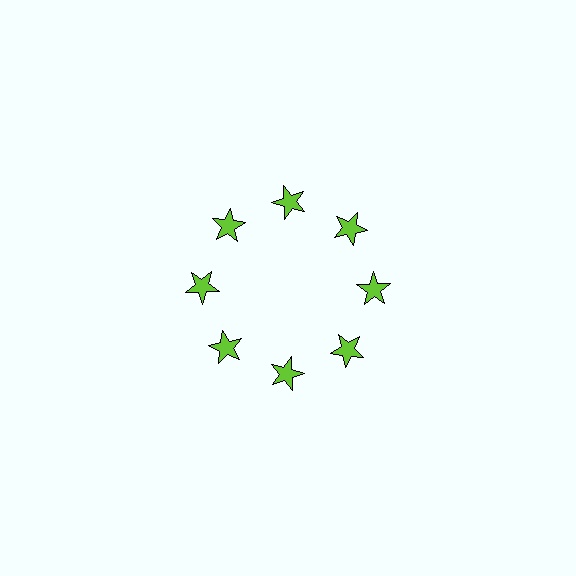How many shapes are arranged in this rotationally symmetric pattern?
There are 8 shapes, arranged in 8 groups of 1.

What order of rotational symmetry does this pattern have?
This pattern has 8-fold rotational symmetry.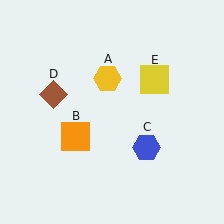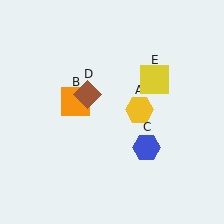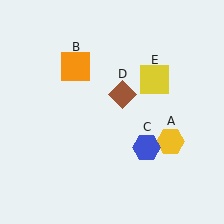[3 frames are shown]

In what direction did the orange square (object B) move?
The orange square (object B) moved up.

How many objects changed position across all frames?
3 objects changed position: yellow hexagon (object A), orange square (object B), brown diamond (object D).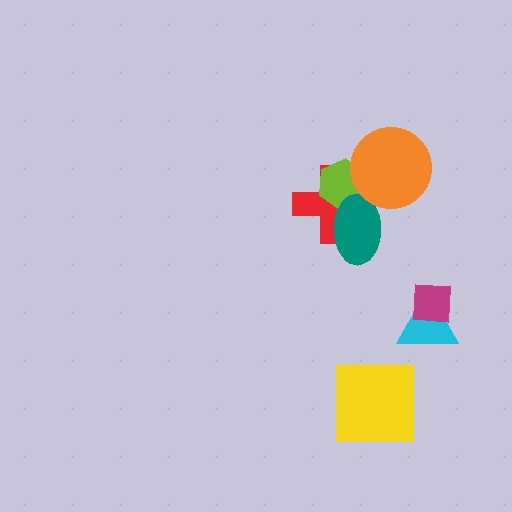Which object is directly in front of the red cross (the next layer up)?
The lime hexagon is directly in front of the red cross.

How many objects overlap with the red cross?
3 objects overlap with the red cross.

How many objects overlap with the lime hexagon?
3 objects overlap with the lime hexagon.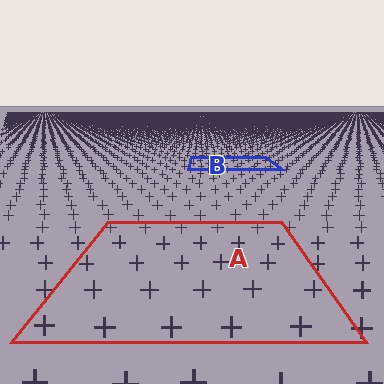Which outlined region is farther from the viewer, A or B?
Region B is farther from the viewer — the texture elements inside it appear smaller and more densely packed.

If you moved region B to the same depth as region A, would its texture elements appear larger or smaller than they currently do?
They would appear larger. At a closer depth, the same texture elements are projected at a bigger on-screen size.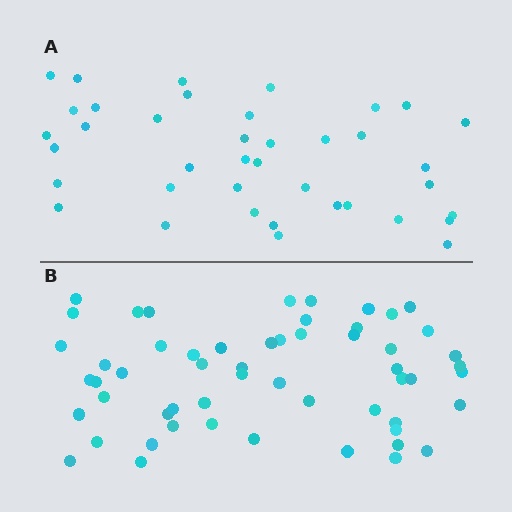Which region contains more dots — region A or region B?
Region B (the bottom region) has more dots.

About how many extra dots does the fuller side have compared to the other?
Region B has approximately 15 more dots than region A.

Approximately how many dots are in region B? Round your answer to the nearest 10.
About 60 dots. (The exact count is 56, which rounds to 60.)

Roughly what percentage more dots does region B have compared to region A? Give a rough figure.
About 45% more.